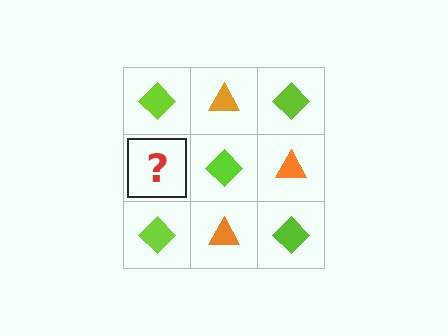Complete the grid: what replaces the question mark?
The question mark should be replaced with an orange triangle.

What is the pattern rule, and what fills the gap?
The rule is that it alternates lime diamond and orange triangle in a checkerboard pattern. The gap should be filled with an orange triangle.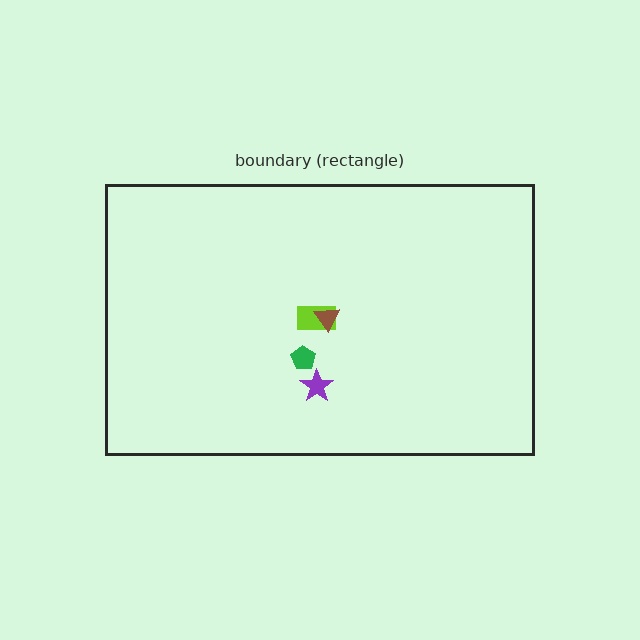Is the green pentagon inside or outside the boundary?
Inside.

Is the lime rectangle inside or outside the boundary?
Inside.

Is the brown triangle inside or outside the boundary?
Inside.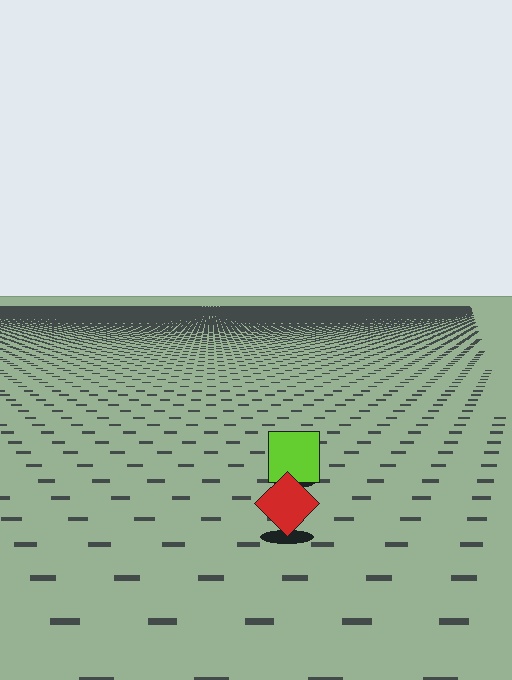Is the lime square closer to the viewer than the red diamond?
No. The red diamond is closer — you can tell from the texture gradient: the ground texture is coarser near it.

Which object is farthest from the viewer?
The lime square is farthest from the viewer. It appears smaller and the ground texture around it is denser.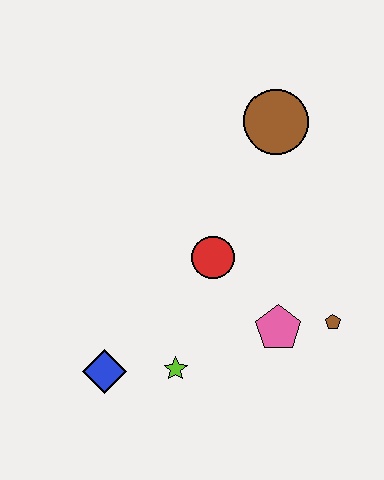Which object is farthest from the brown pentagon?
The blue diamond is farthest from the brown pentagon.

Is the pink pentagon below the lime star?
No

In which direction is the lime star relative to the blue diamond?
The lime star is to the right of the blue diamond.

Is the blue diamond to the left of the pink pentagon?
Yes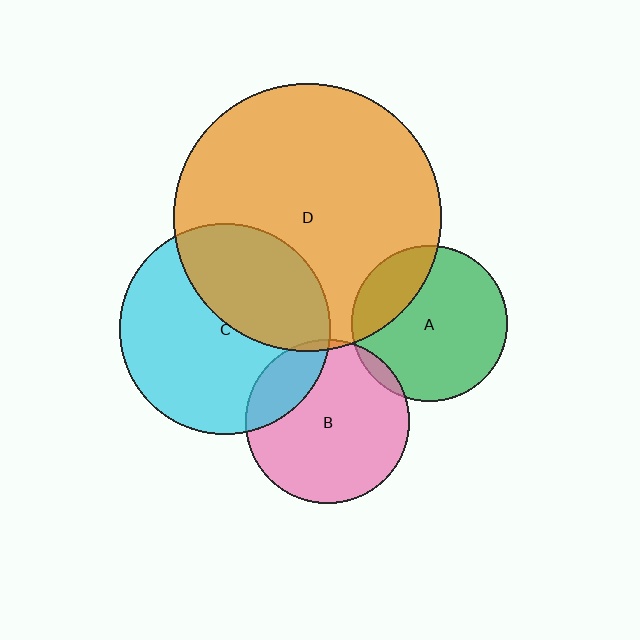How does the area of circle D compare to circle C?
Approximately 1.6 times.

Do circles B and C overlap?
Yes.